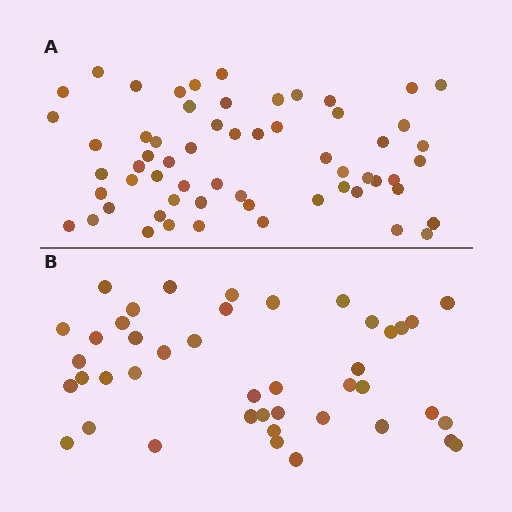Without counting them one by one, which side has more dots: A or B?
Region A (the top region) has more dots.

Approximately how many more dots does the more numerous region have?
Region A has approximately 15 more dots than region B.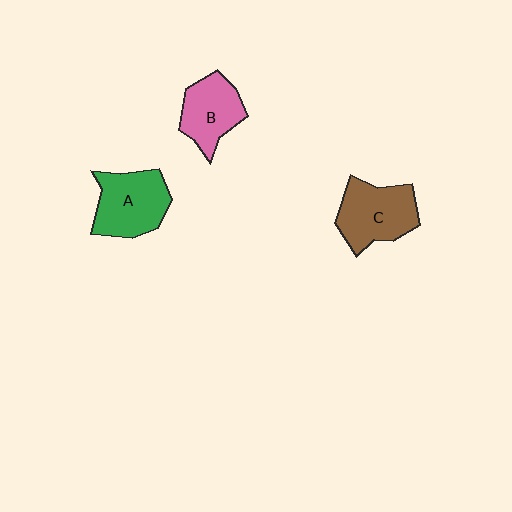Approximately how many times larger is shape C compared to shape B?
Approximately 1.2 times.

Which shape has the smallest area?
Shape B (pink).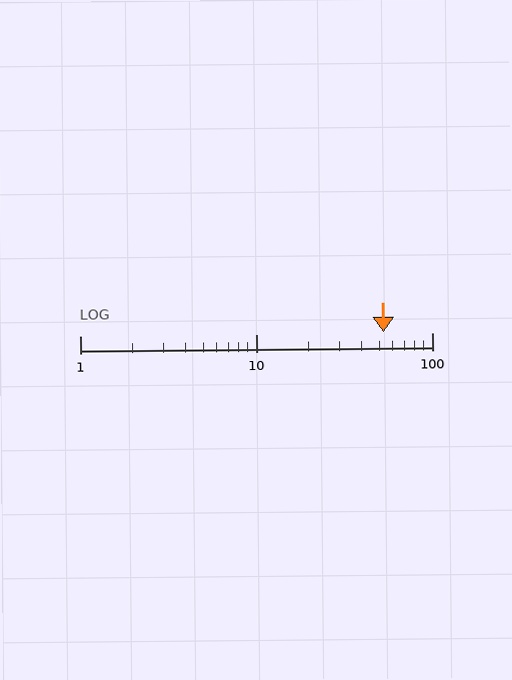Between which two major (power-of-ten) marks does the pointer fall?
The pointer is between 10 and 100.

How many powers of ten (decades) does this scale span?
The scale spans 2 decades, from 1 to 100.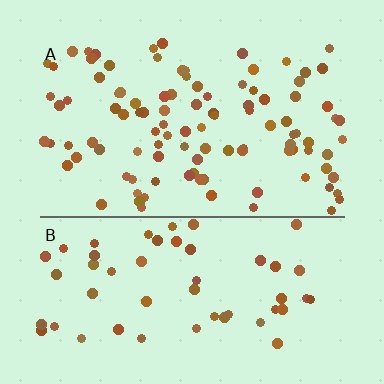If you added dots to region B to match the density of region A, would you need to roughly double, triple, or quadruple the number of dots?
Approximately double.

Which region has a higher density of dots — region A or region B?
A (the top).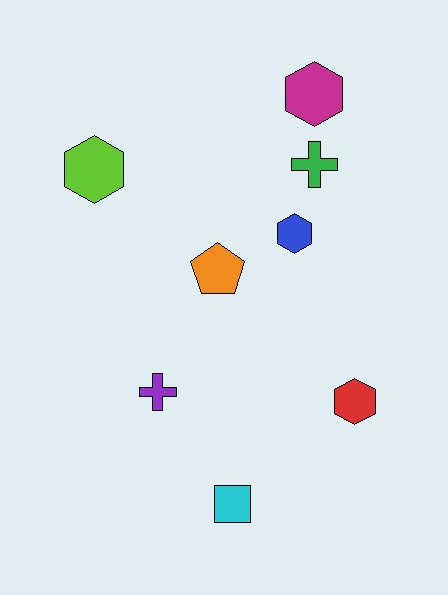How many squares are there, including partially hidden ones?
There is 1 square.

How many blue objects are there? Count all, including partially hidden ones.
There is 1 blue object.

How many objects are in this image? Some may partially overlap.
There are 8 objects.